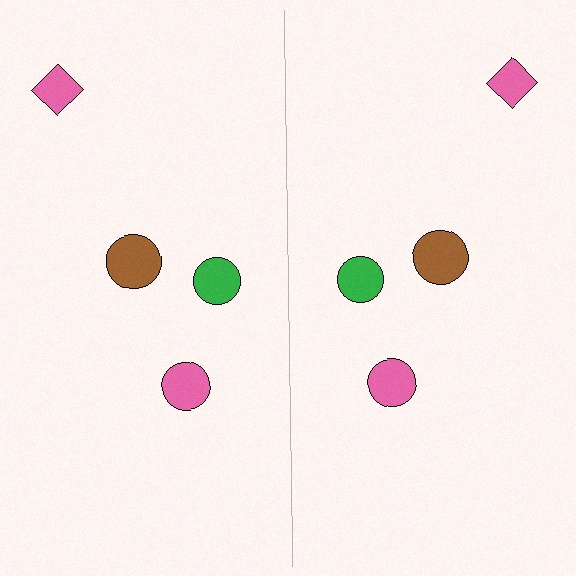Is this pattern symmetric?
Yes, this pattern has bilateral (reflection) symmetry.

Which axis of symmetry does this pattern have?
The pattern has a vertical axis of symmetry running through the center of the image.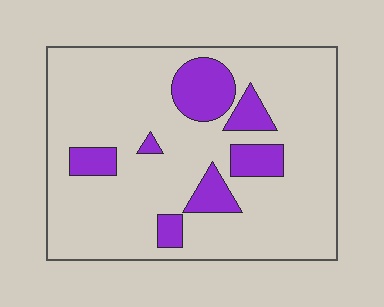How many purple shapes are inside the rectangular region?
7.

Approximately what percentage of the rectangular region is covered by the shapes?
Approximately 15%.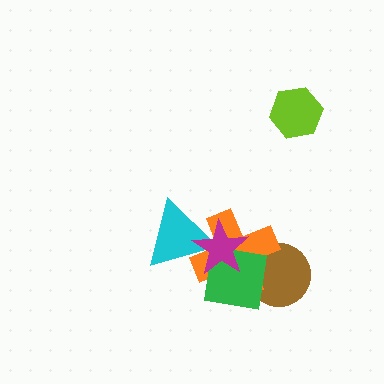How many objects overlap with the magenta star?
3 objects overlap with the magenta star.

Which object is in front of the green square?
The magenta star is in front of the green square.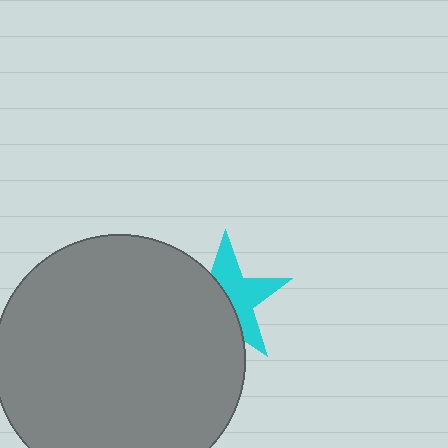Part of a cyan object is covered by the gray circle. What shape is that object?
It is a star.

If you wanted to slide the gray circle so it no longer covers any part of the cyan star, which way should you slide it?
Slide it left — that is the most direct way to separate the two shapes.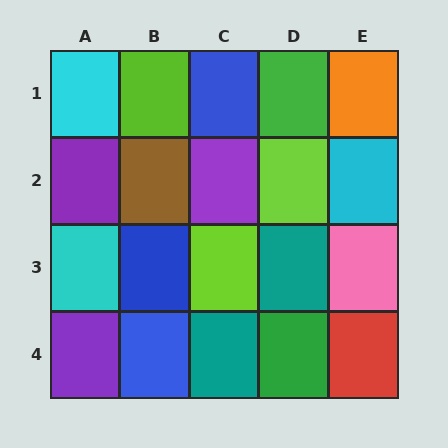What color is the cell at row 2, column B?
Brown.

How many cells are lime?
3 cells are lime.